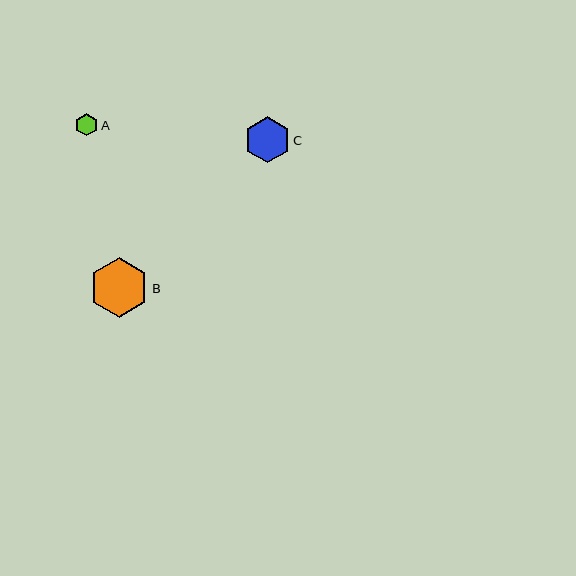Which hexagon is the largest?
Hexagon B is the largest with a size of approximately 59 pixels.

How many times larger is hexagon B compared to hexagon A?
Hexagon B is approximately 2.7 times the size of hexagon A.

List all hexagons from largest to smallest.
From largest to smallest: B, C, A.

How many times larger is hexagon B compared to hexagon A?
Hexagon B is approximately 2.7 times the size of hexagon A.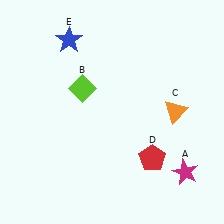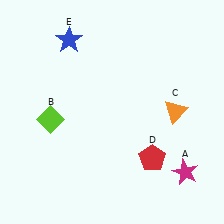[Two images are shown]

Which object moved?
The lime diamond (B) moved down.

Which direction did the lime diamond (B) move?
The lime diamond (B) moved down.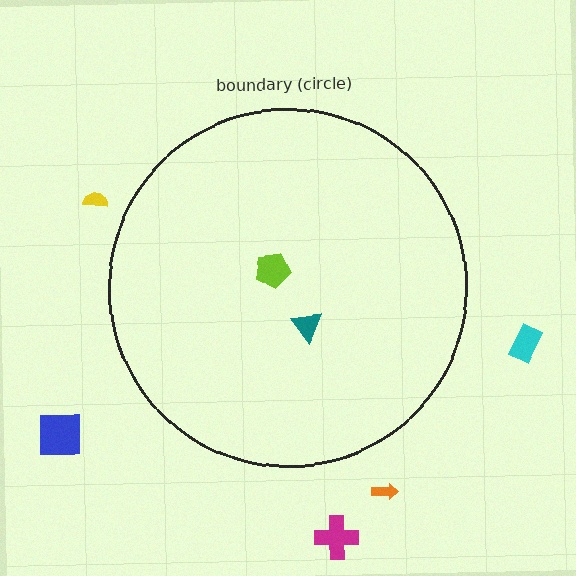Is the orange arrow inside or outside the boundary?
Outside.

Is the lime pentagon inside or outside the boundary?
Inside.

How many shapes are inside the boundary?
2 inside, 5 outside.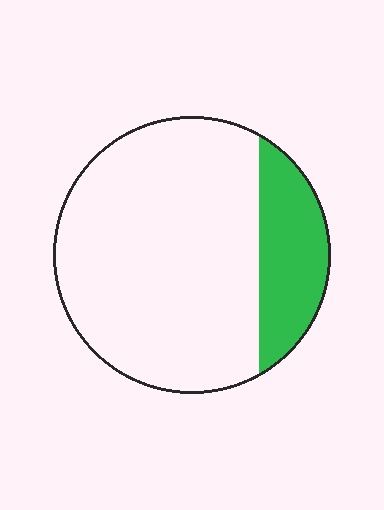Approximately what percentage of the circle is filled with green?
Approximately 20%.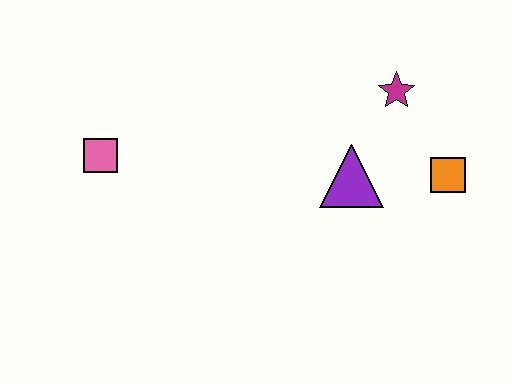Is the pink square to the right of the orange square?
No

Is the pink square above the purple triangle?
Yes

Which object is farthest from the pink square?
The orange square is farthest from the pink square.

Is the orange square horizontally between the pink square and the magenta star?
No